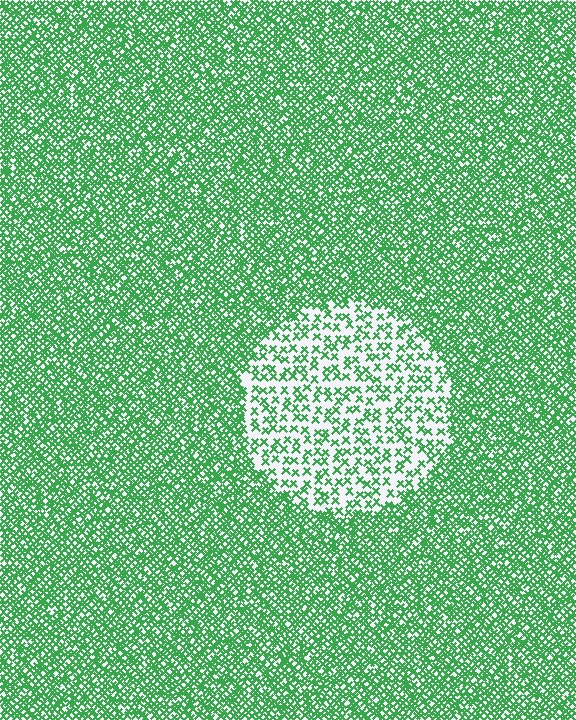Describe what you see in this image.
The image contains small green elements arranged at two different densities. A circle-shaped region is visible where the elements are less densely packed than the surrounding area.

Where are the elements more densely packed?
The elements are more densely packed outside the circle boundary.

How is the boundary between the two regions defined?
The boundary is defined by a change in element density (approximately 2.5x ratio). All elements are the same color, size, and shape.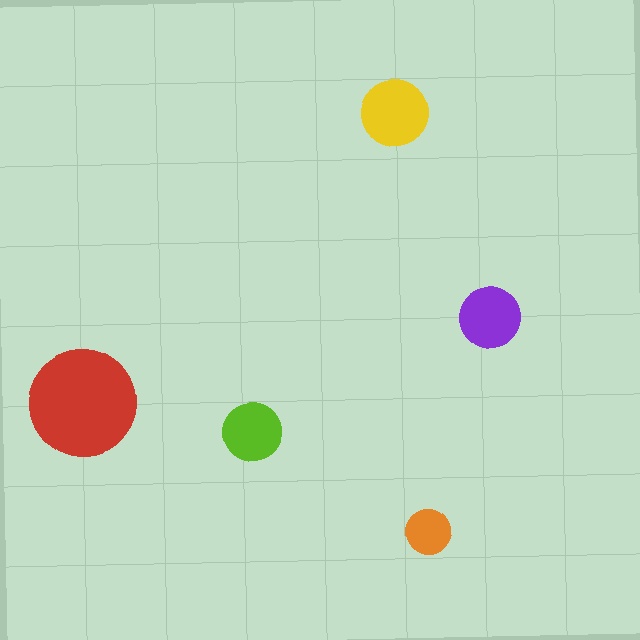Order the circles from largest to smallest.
the red one, the yellow one, the purple one, the lime one, the orange one.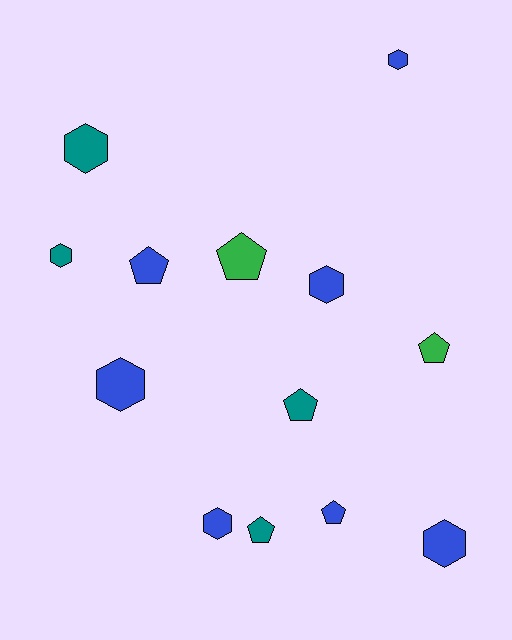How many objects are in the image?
There are 13 objects.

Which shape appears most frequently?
Hexagon, with 7 objects.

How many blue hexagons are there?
There are 5 blue hexagons.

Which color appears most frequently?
Blue, with 7 objects.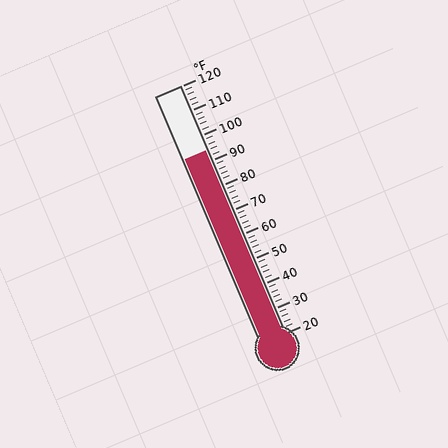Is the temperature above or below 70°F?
The temperature is above 70°F.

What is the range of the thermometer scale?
The thermometer scale ranges from 20°F to 120°F.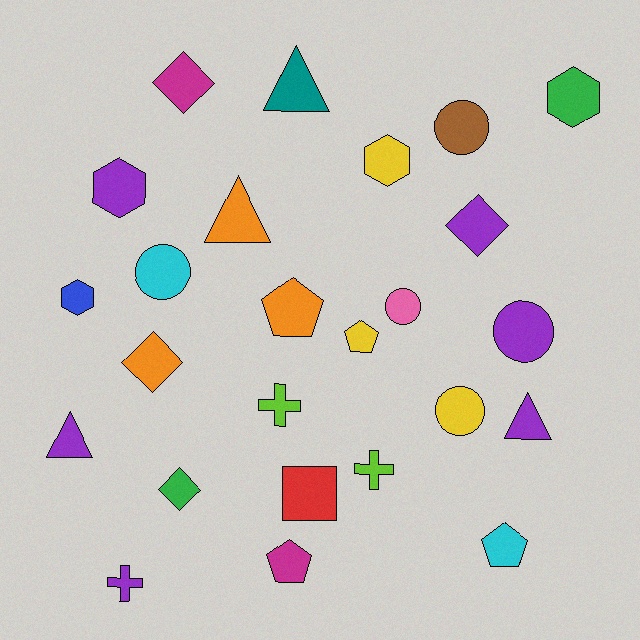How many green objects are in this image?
There are 2 green objects.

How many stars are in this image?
There are no stars.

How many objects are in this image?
There are 25 objects.